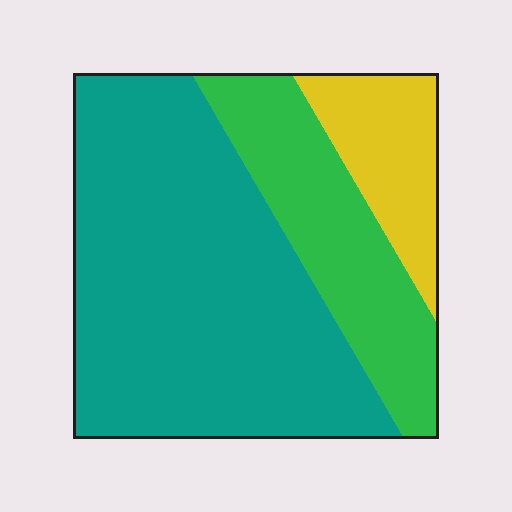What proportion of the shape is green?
Green takes up about one quarter (1/4) of the shape.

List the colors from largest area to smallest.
From largest to smallest: teal, green, yellow.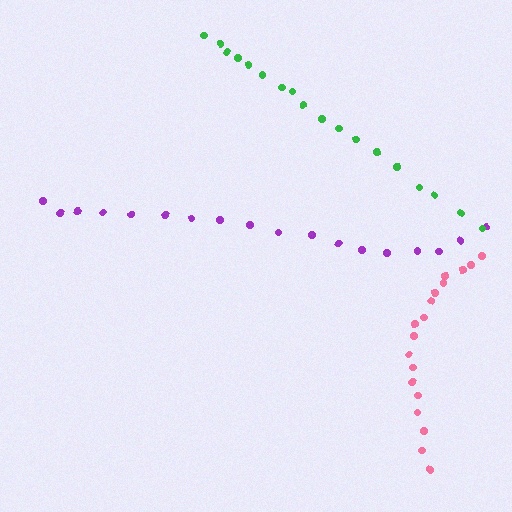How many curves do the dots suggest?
There are 3 distinct paths.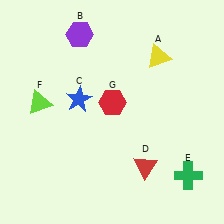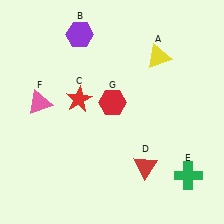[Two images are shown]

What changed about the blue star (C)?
In Image 1, C is blue. In Image 2, it changed to red.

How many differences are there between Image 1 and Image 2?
There are 2 differences between the two images.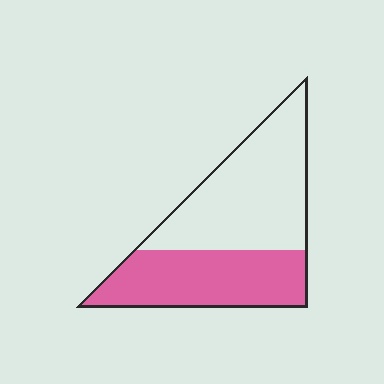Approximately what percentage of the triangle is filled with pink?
Approximately 45%.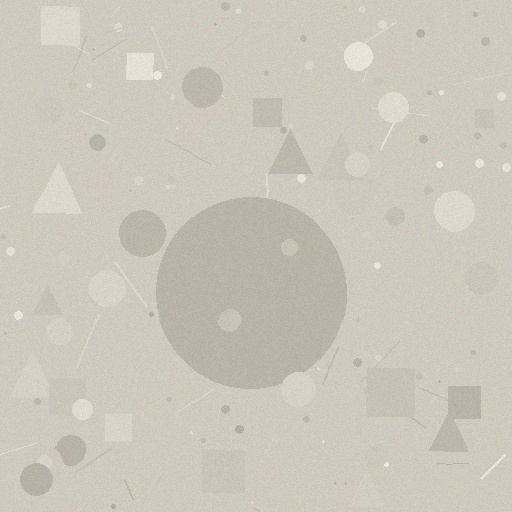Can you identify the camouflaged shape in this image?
The camouflaged shape is a circle.